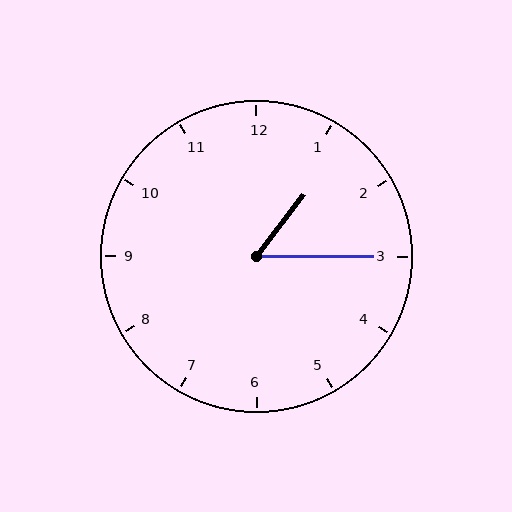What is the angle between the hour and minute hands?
Approximately 52 degrees.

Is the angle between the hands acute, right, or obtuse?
It is acute.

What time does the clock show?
1:15.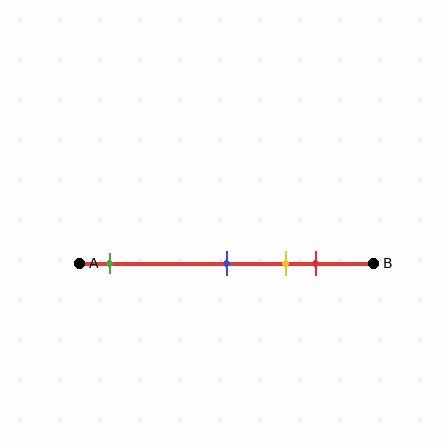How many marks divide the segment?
There are 4 marks dividing the segment.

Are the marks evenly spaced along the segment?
No, the marks are not evenly spaced.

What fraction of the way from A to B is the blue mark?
The blue mark is approximately 50% (0.5) of the way from A to B.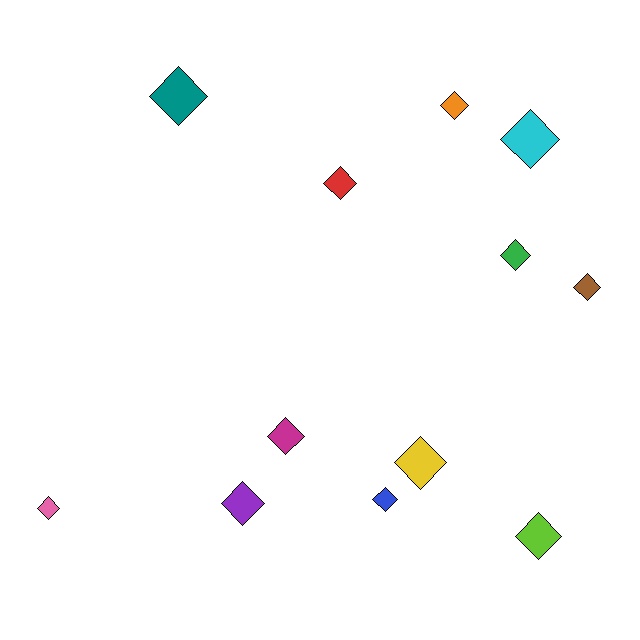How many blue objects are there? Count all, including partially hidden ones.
There is 1 blue object.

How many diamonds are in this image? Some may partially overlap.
There are 12 diamonds.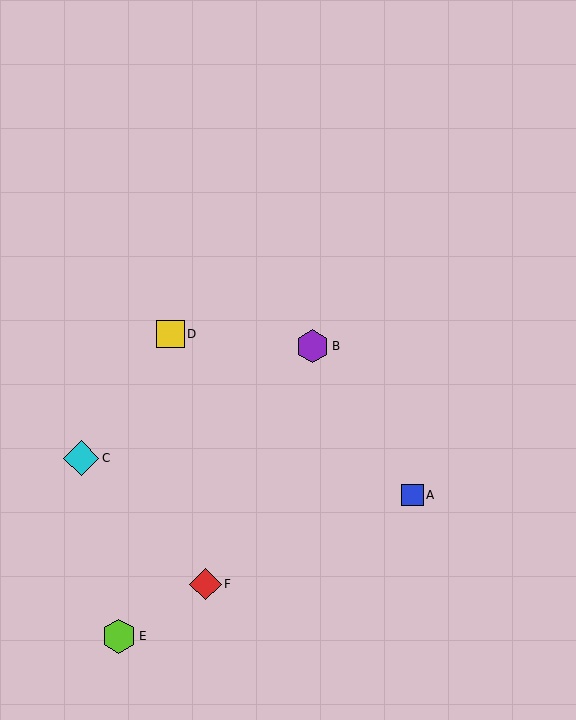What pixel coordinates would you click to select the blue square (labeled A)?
Click at (413, 495) to select the blue square A.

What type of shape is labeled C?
Shape C is a cyan diamond.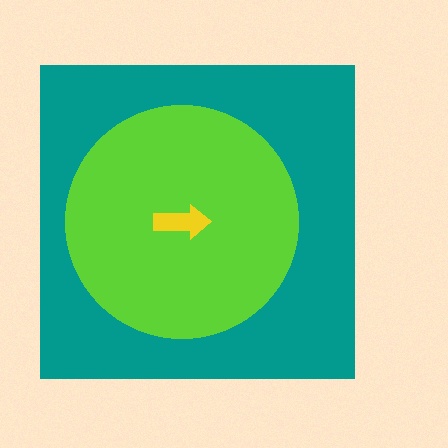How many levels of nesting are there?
3.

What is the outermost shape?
The teal square.